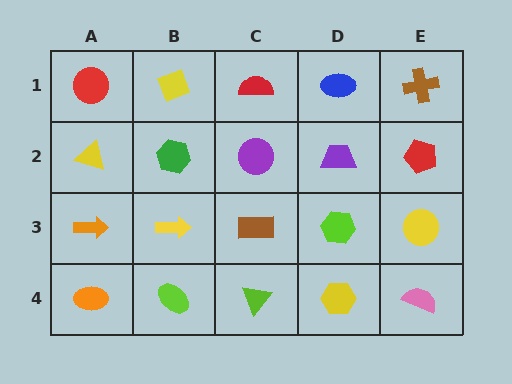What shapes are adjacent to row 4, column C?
A brown rectangle (row 3, column C), a lime ellipse (row 4, column B), a yellow hexagon (row 4, column D).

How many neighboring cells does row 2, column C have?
4.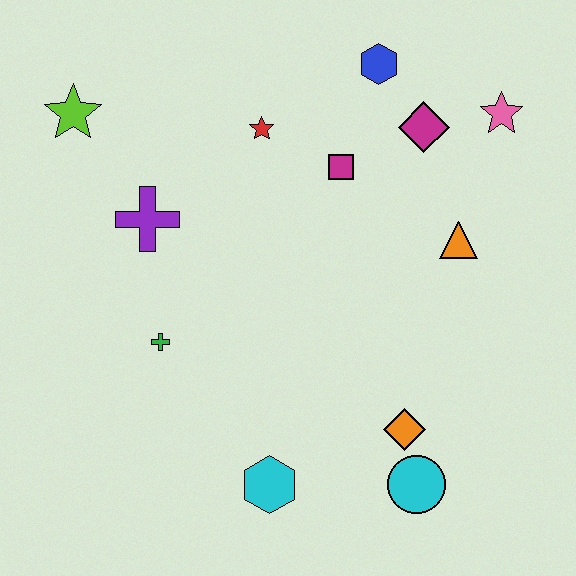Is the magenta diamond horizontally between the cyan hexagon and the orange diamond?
No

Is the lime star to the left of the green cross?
Yes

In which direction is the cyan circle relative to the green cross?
The cyan circle is to the right of the green cross.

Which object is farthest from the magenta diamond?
The cyan hexagon is farthest from the magenta diamond.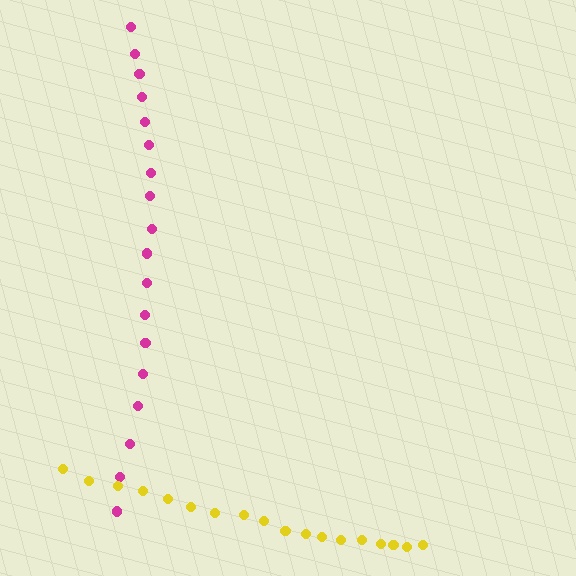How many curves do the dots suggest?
There are 2 distinct paths.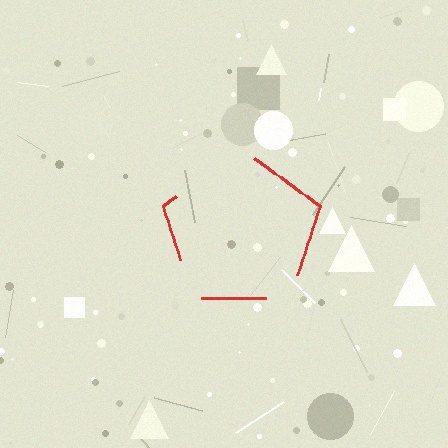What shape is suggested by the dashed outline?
The dashed outline suggests a pentagon.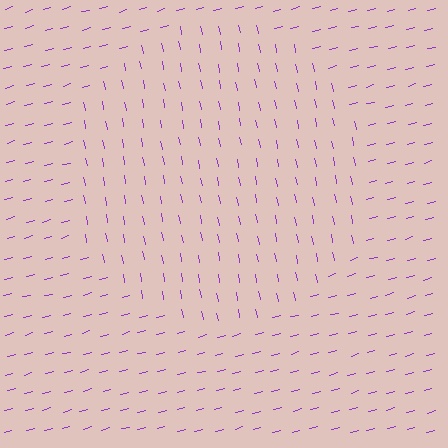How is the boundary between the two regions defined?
The boundary is defined purely by a change in line orientation (approximately 86 degrees difference). All lines are the same color and thickness.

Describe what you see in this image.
The image is filled with small purple line segments. A circle region in the image has lines oriented differently from the surrounding lines, creating a visible texture boundary.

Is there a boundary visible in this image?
Yes, there is a texture boundary formed by a change in line orientation.